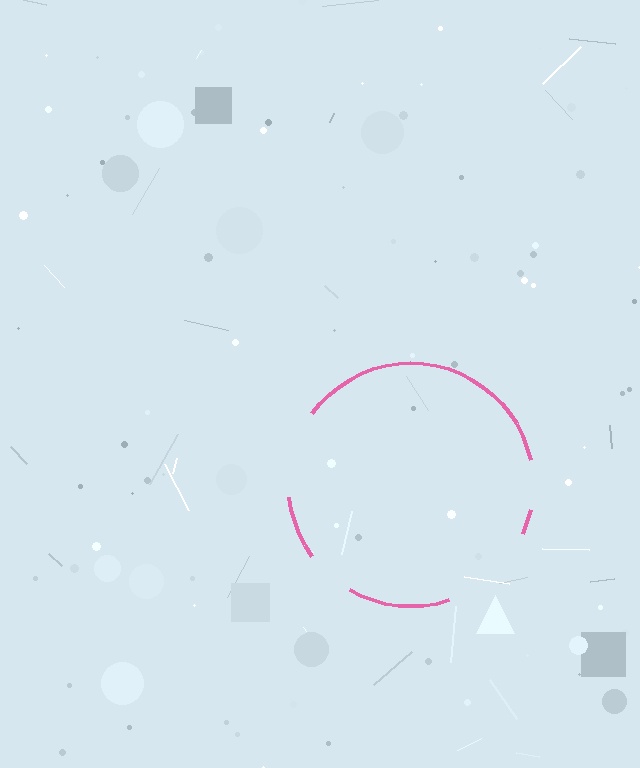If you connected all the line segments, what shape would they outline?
They would outline a circle.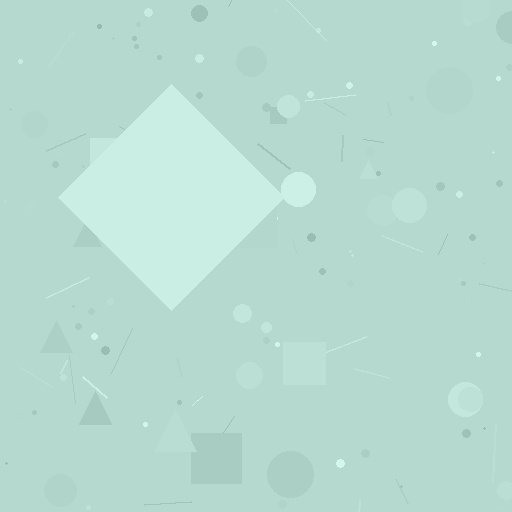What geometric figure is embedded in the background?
A diamond is embedded in the background.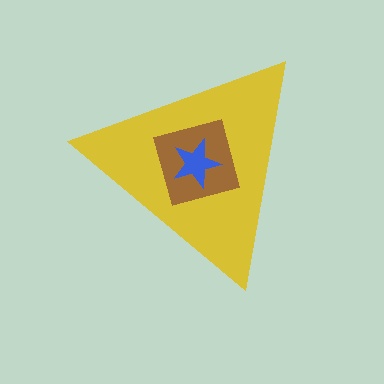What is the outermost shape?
The yellow triangle.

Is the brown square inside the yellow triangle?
Yes.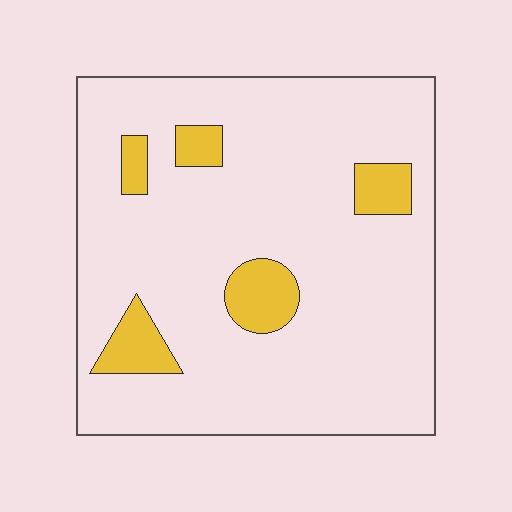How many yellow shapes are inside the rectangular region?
5.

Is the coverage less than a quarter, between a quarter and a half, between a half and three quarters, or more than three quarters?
Less than a quarter.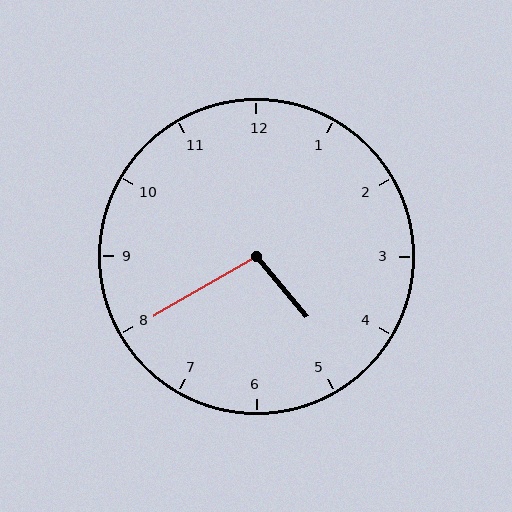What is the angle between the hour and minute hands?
Approximately 100 degrees.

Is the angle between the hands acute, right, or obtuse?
It is obtuse.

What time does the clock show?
4:40.